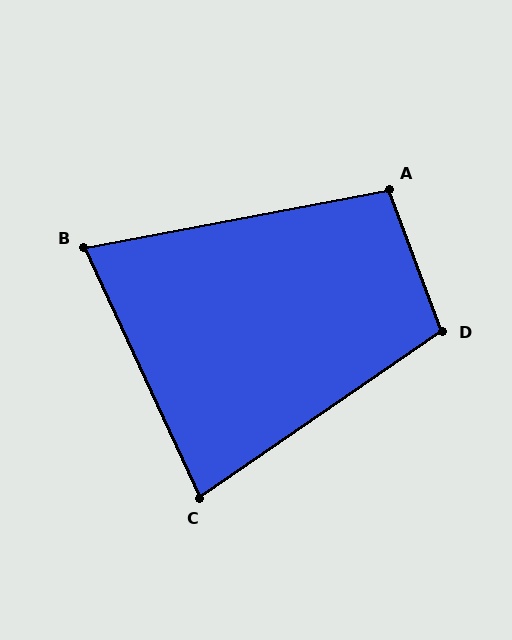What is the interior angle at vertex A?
Approximately 100 degrees (obtuse).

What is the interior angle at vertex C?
Approximately 80 degrees (acute).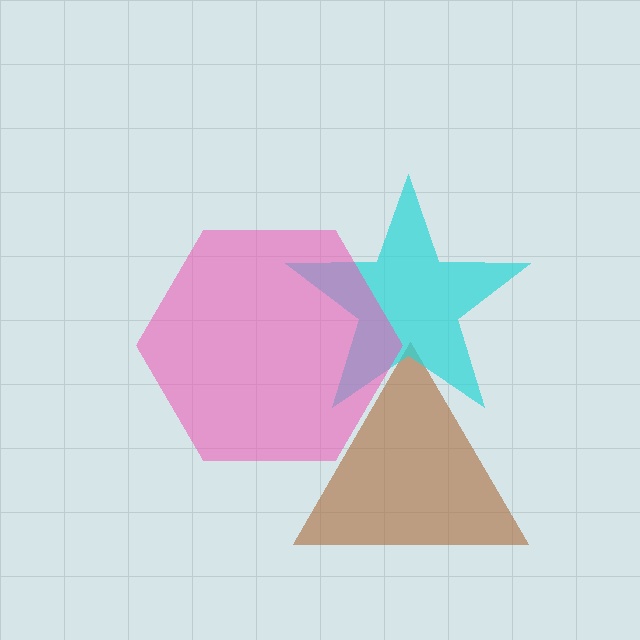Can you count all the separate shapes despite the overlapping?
Yes, there are 3 separate shapes.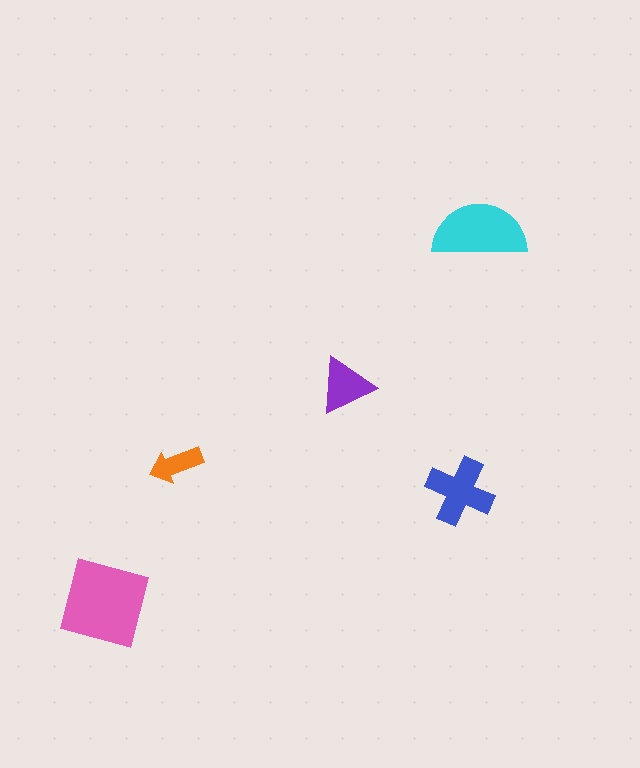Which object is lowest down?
The pink square is bottommost.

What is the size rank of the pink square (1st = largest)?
1st.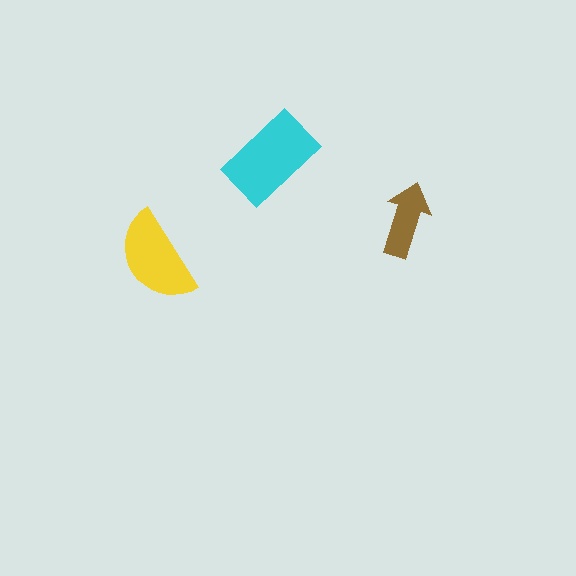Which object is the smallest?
The brown arrow.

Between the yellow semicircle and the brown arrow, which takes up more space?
The yellow semicircle.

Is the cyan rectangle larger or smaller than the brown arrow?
Larger.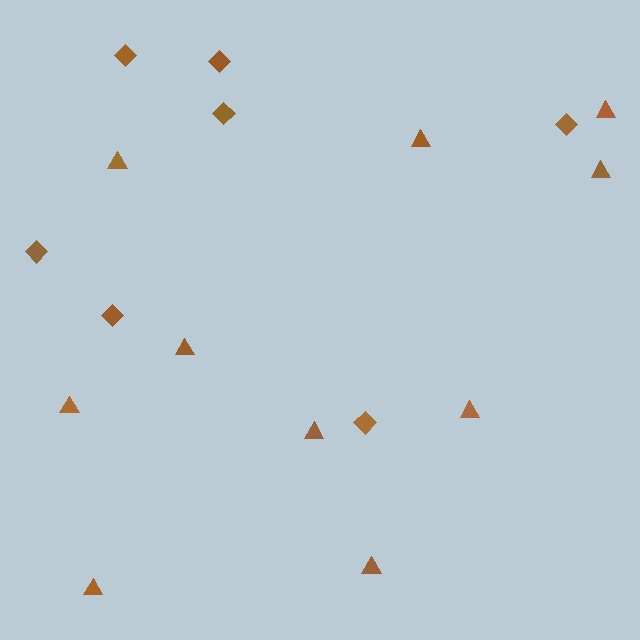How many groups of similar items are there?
There are 2 groups: one group of diamonds (7) and one group of triangles (10).